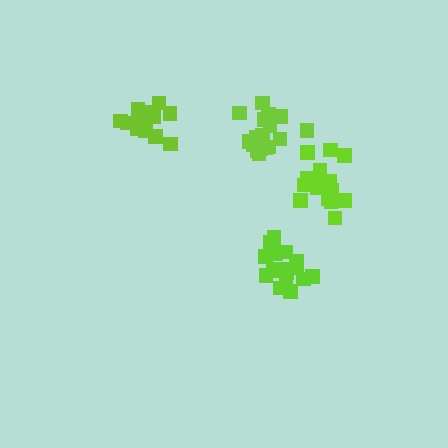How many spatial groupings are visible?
There are 4 spatial groupings.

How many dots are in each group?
Group 1: 19 dots, Group 2: 13 dots, Group 3: 18 dots, Group 4: 19 dots (69 total).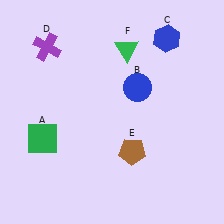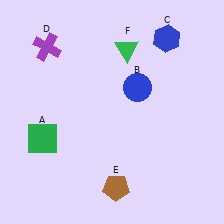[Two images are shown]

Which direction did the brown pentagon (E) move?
The brown pentagon (E) moved down.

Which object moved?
The brown pentagon (E) moved down.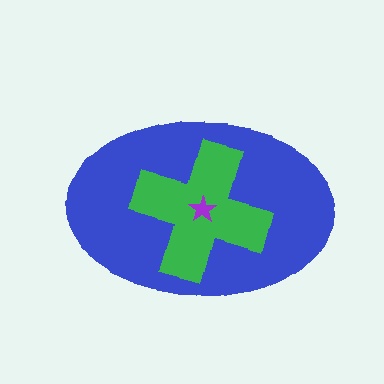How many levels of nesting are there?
3.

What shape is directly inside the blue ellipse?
The green cross.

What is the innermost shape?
The purple star.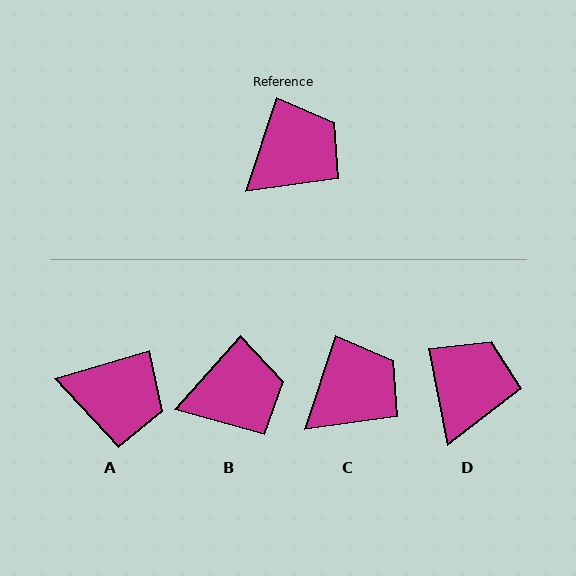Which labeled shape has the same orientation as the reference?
C.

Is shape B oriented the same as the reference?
No, it is off by about 24 degrees.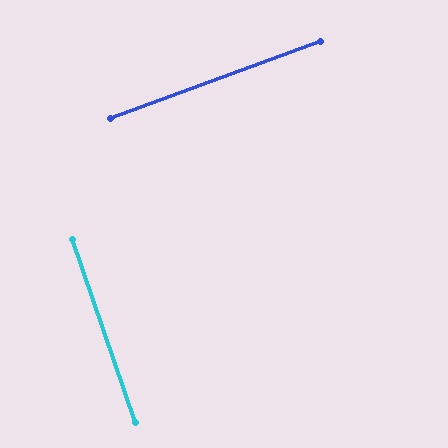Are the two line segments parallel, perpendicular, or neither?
Perpendicular — they meet at approximately 89°.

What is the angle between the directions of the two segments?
Approximately 89 degrees.